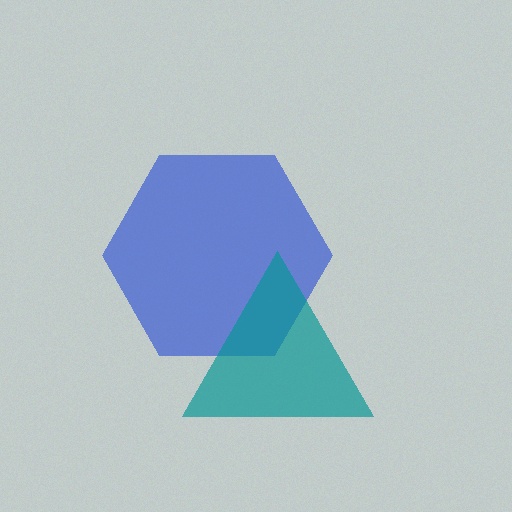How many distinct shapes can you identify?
There are 2 distinct shapes: a blue hexagon, a teal triangle.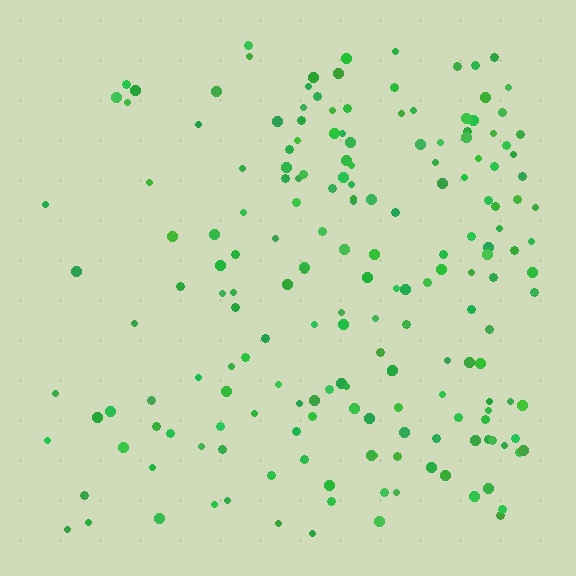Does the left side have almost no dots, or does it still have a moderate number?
Still a moderate number, just noticeably fewer than the right.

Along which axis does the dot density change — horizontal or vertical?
Horizontal.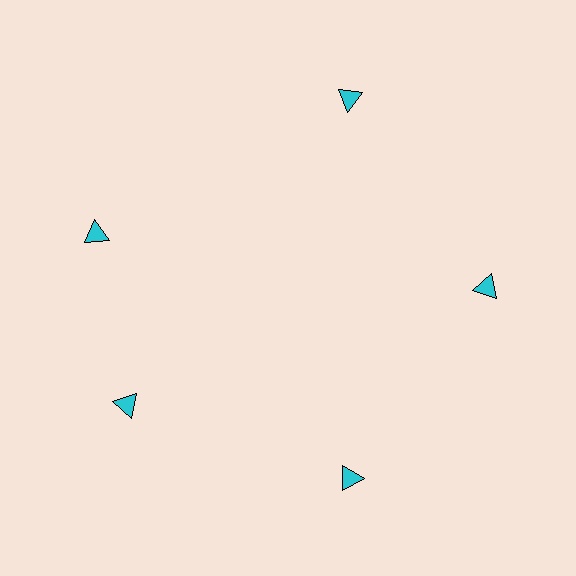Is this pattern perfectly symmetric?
No. The 5 cyan triangles are arranged in a ring, but one element near the 10 o'clock position is rotated out of alignment along the ring, breaking the 5-fold rotational symmetry.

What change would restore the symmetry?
The symmetry would be restored by rotating it back into even spacing with its neighbors so that all 5 triangles sit at equal angles and equal distance from the center.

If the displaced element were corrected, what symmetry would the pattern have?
It would have 5-fold rotational symmetry — the pattern would map onto itself every 72 degrees.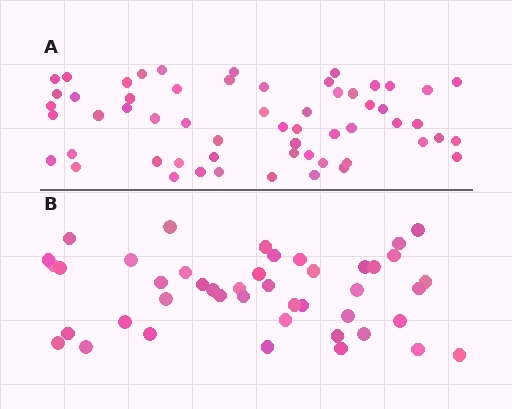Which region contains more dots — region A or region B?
Region A (the top region) has more dots.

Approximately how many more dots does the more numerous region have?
Region A has approximately 15 more dots than region B.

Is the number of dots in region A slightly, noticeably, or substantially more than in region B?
Region A has noticeably more, but not dramatically so. The ratio is roughly 1.3 to 1.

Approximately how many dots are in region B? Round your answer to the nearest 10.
About 40 dots. (The exact count is 44, which rounds to 40.)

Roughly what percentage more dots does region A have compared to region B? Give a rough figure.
About 30% more.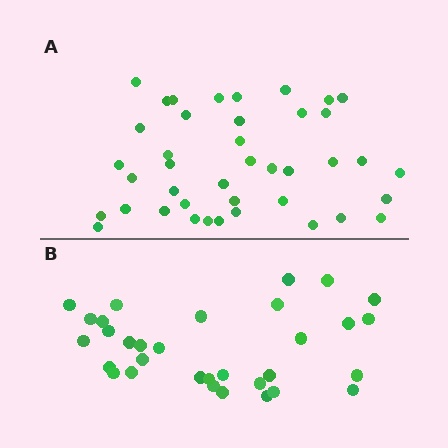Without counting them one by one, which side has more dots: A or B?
Region A (the top region) has more dots.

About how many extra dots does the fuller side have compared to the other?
Region A has roughly 8 or so more dots than region B.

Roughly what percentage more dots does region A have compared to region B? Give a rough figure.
About 30% more.